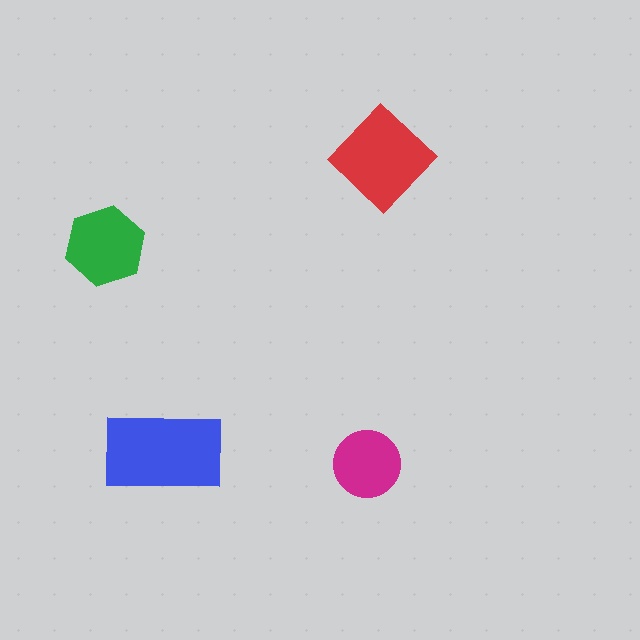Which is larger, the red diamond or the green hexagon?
The red diamond.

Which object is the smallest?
The magenta circle.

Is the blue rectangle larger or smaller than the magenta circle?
Larger.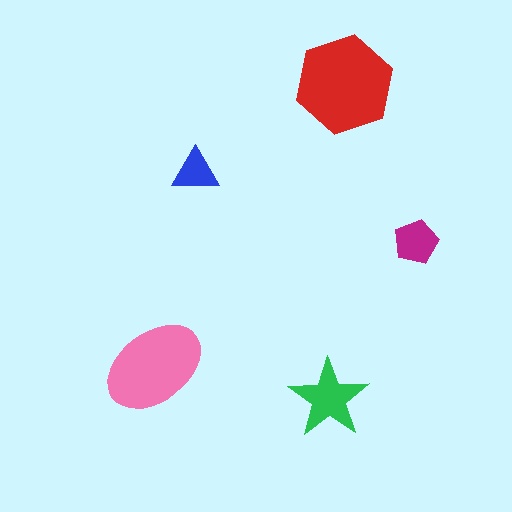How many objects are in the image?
There are 5 objects in the image.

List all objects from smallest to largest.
The blue triangle, the magenta pentagon, the green star, the pink ellipse, the red hexagon.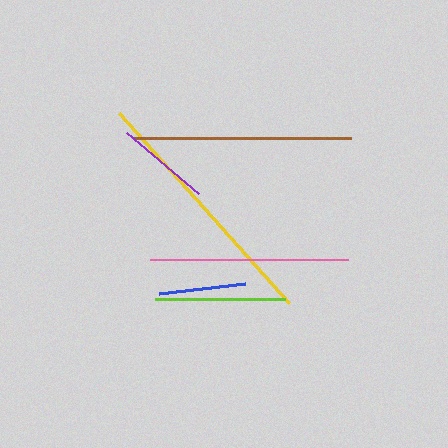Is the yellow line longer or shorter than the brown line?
The yellow line is longer than the brown line.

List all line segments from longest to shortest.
From longest to shortest: yellow, brown, pink, lime, purple, blue.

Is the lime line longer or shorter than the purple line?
The lime line is longer than the purple line.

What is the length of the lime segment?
The lime segment is approximately 130 pixels long.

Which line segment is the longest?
The yellow line is the longest at approximately 255 pixels.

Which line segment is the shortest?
The blue line is the shortest at approximately 87 pixels.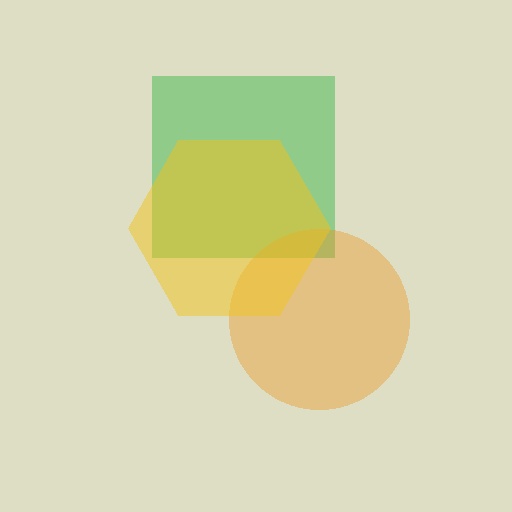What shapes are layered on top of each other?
The layered shapes are: a green square, an orange circle, a yellow hexagon.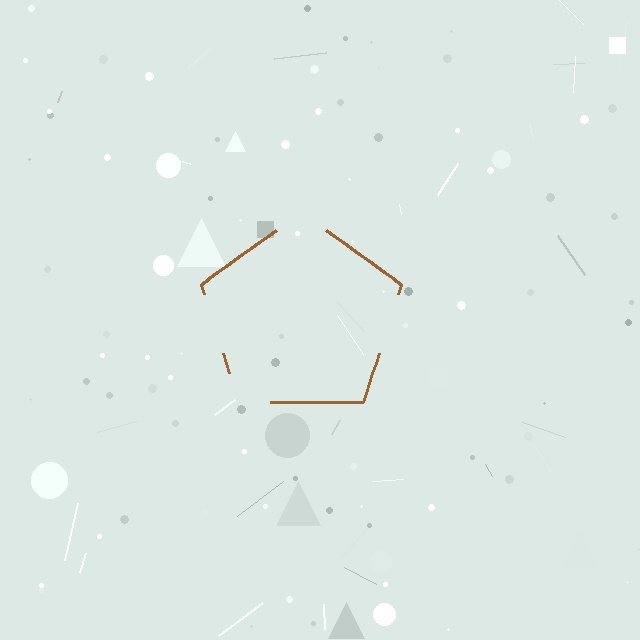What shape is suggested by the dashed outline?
The dashed outline suggests a pentagon.